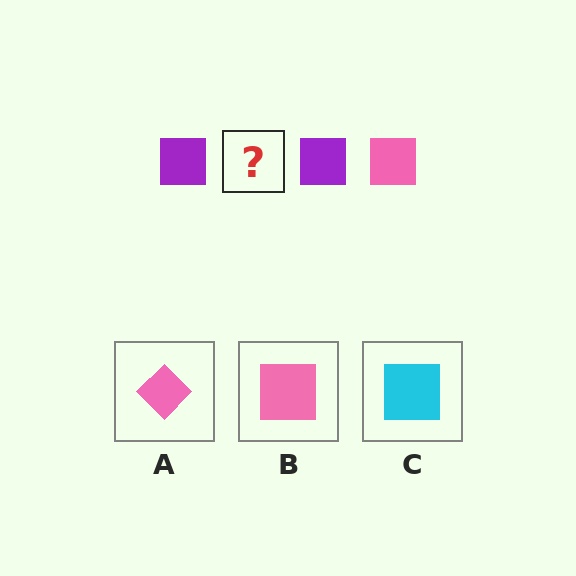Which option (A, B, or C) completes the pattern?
B.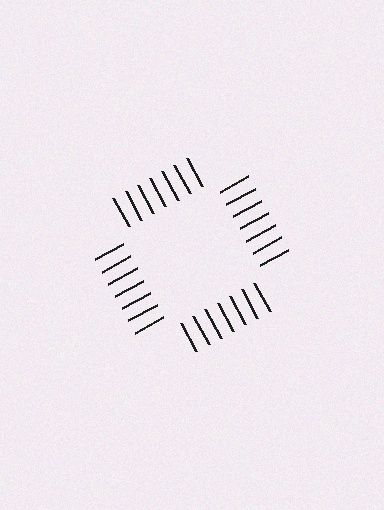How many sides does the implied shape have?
4 sides — the line-ends trace a square.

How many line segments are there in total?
28 — 7 along each of the 4 edges.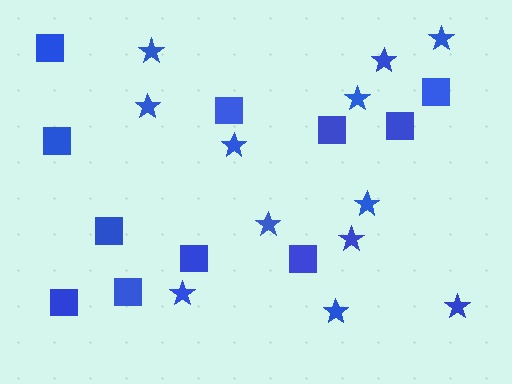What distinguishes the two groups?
There are 2 groups: one group of squares (11) and one group of stars (12).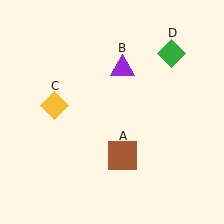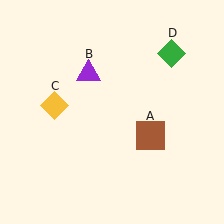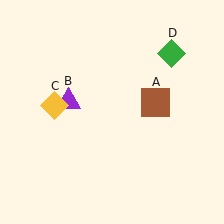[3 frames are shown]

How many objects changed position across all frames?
2 objects changed position: brown square (object A), purple triangle (object B).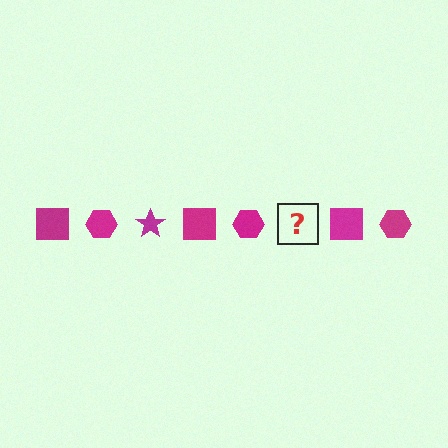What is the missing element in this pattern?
The missing element is a magenta star.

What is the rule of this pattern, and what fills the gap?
The rule is that the pattern cycles through square, hexagon, star shapes in magenta. The gap should be filled with a magenta star.